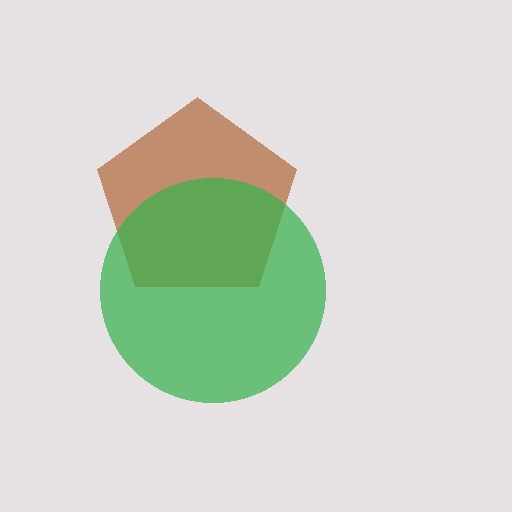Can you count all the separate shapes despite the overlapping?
Yes, there are 2 separate shapes.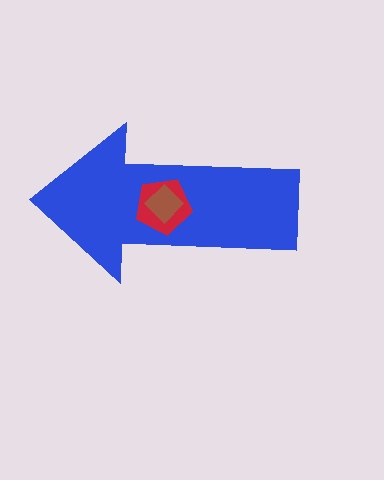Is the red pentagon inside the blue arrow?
Yes.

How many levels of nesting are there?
3.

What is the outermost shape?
The blue arrow.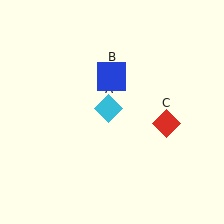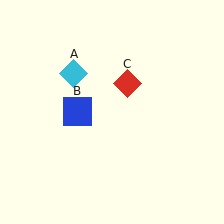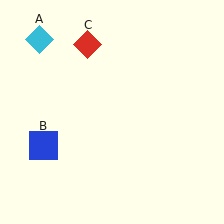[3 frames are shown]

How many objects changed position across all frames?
3 objects changed position: cyan diamond (object A), blue square (object B), red diamond (object C).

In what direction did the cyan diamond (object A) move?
The cyan diamond (object A) moved up and to the left.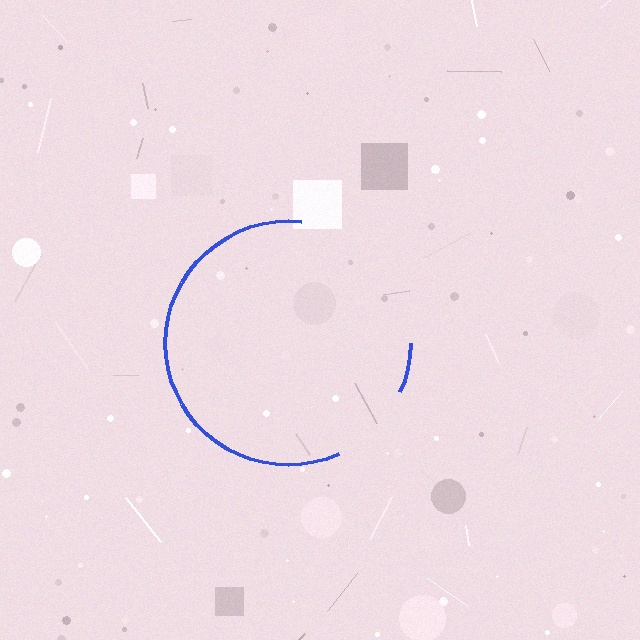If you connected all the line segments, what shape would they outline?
They would outline a circle.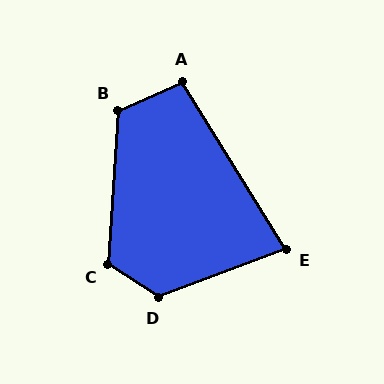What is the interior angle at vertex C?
Approximately 120 degrees (obtuse).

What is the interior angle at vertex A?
Approximately 98 degrees (obtuse).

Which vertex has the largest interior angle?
D, at approximately 126 degrees.